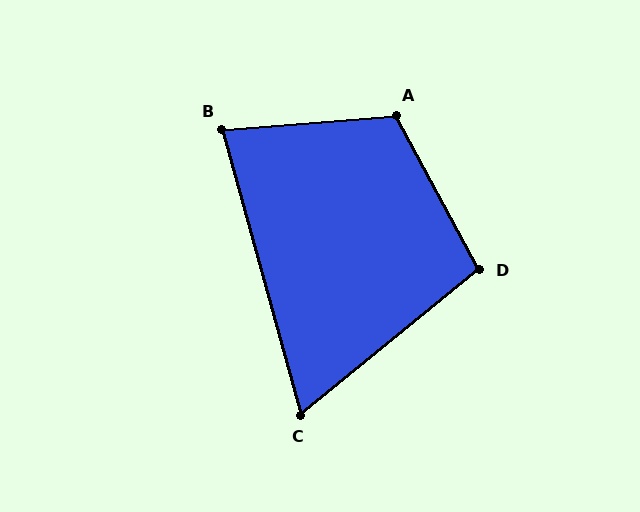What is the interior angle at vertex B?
Approximately 79 degrees (acute).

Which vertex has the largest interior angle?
A, at approximately 114 degrees.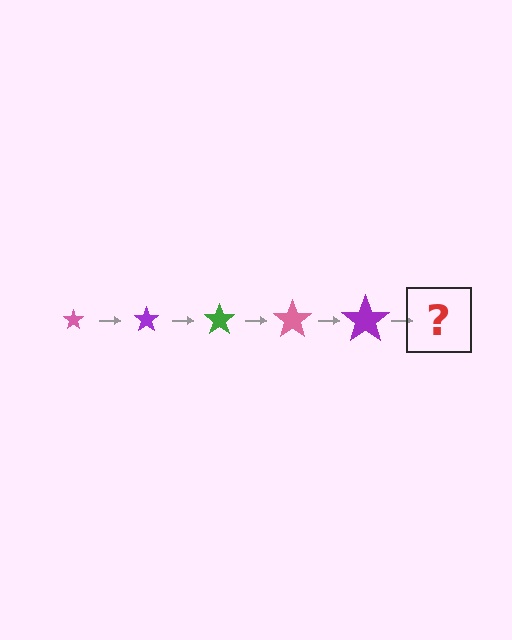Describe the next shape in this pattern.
It should be a green star, larger than the previous one.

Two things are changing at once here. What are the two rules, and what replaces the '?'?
The two rules are that the star grows larger each step and the color cycles through pink, purple, and green. The '?' should be a green star, larger than the previous one.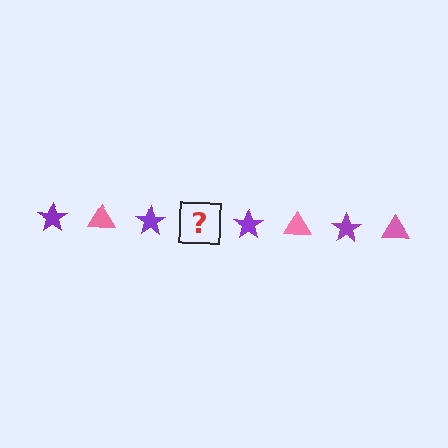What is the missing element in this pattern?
The missing element is a pink triangle.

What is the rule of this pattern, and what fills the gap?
The rule is that the pattern alternates between purple star and pink triangle. The gap should be filled with a pink triangle.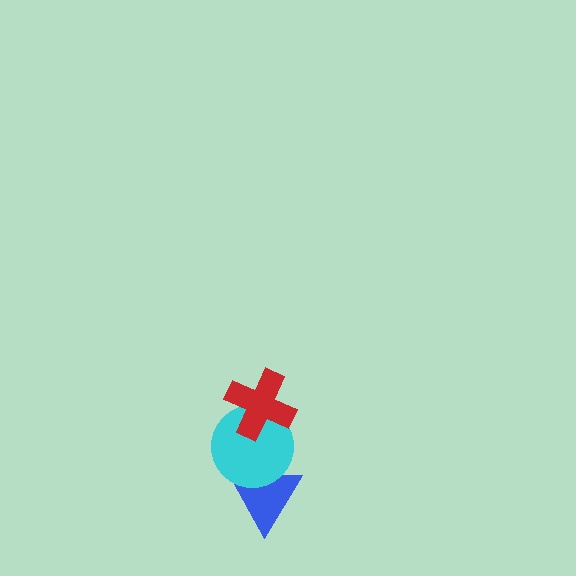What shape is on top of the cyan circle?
The red cross is on top of the cyan circle.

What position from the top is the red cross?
The red cross is 1st from the top.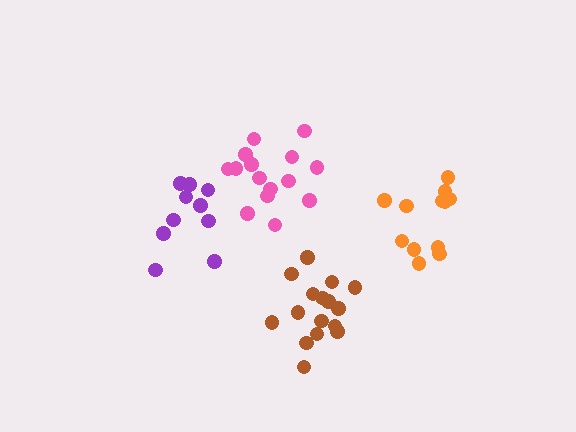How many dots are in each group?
Group 1: 16 dots, Group 2: 12 dots, Group 3: 10 dots, Group 4: 15 dots (53 total).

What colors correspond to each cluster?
The clusters are colored: brown, orange, purple, pink.